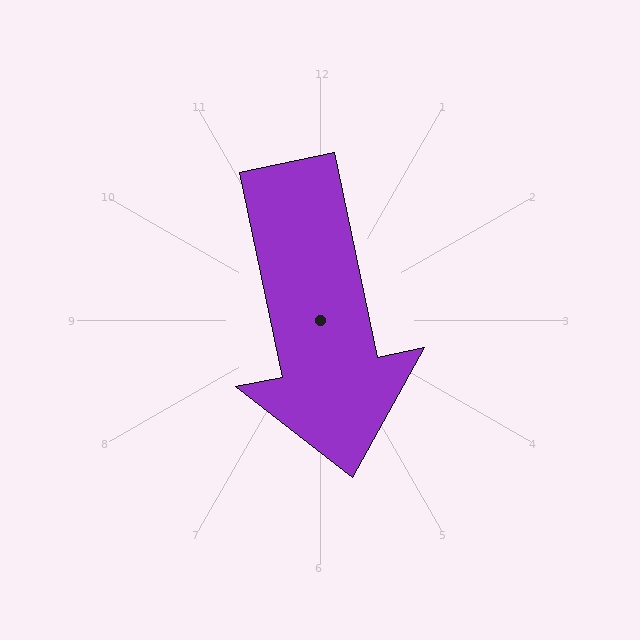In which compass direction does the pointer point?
South.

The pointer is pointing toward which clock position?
Roughly 6 o'clock.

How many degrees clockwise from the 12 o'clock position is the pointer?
Approximately 168 degrees.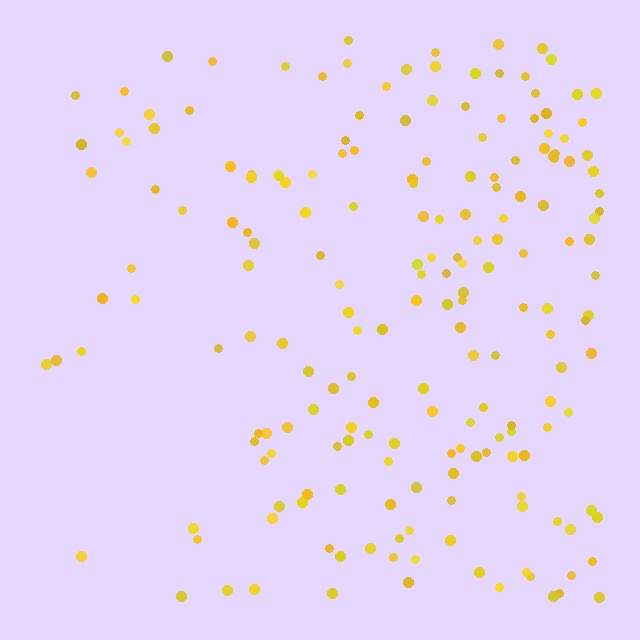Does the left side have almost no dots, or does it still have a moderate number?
Still a moderate number, just noticeably fewer than the right.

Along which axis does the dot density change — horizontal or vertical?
Horizontal.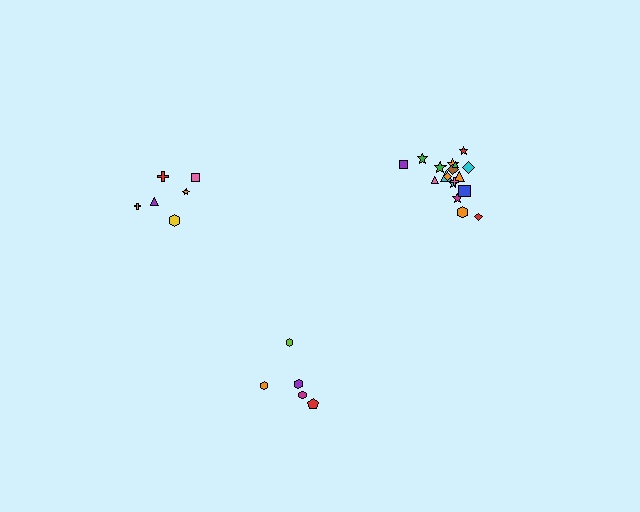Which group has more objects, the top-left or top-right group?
The top-right group.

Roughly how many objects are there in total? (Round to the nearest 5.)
Roughly 30 objects in total.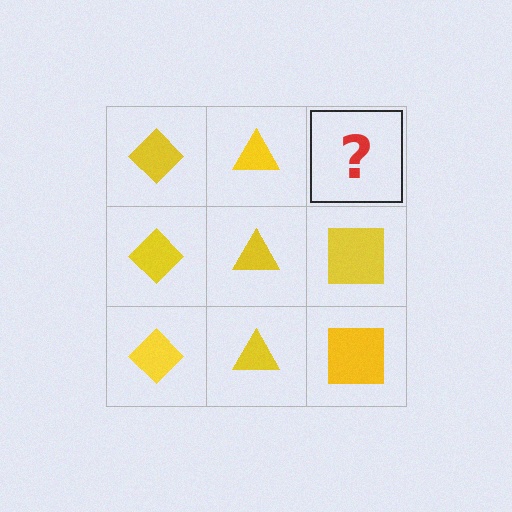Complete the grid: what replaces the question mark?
The question mark should be replaced with a yellow square.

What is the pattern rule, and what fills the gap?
The rule is that each column has a consistent shape. The gap should be filled with a yellow square.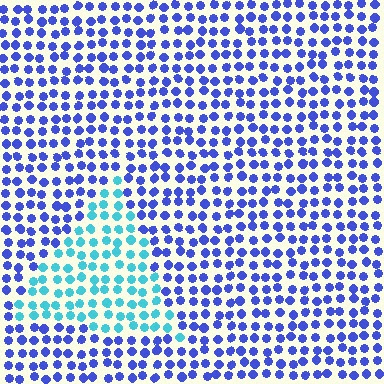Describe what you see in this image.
The image is filled with small blue elements in a uniform arrangement. A triangle-shaped region is visible where the elements are tinted to a slightly different hue, forming a subtle color boundary.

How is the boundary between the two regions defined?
The boundary is defined purely by a slight shift in hue (about 49 degrees). Spacing, size, and orientation are identical on both sides.